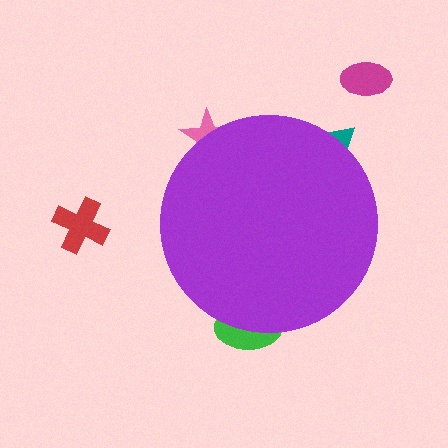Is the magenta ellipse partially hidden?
No, the magenta ellipse is fully visible.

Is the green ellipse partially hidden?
Yes, the green ellipse is partially hidden behind the purple circle.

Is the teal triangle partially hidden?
Yes, the teal triangle is partially hidden behind the purple circle.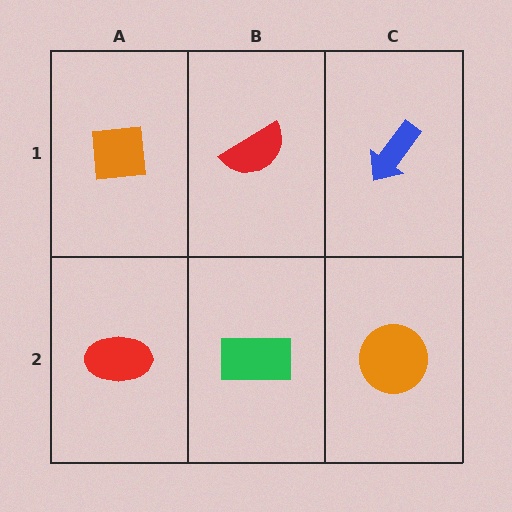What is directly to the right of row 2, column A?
A green rectangle.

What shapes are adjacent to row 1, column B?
A green rectangle (row 2, column B), an orange square (row 1, column A), a blue arrow (row 1, column C).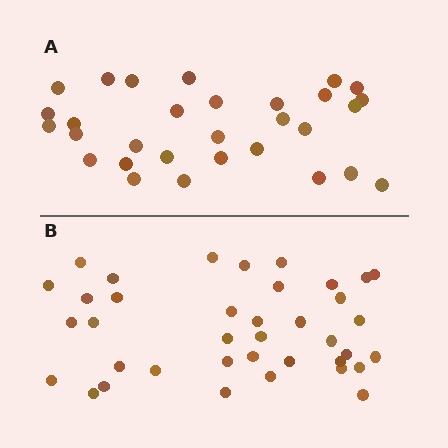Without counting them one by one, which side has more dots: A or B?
Region B (the bottom region) has more dots.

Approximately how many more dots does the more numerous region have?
Region B has roughly 8 or so more dots than region A.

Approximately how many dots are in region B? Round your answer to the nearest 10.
About 40 dots. (The exact count is 38, which rounds to 40.)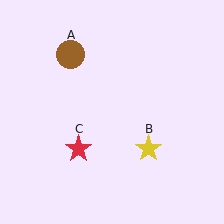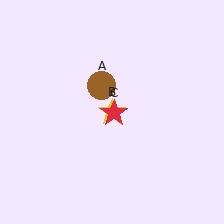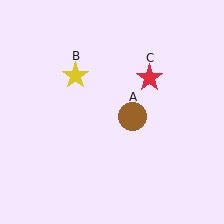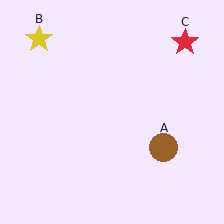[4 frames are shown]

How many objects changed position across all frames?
3 objects changed position: brown circle (object A), yellow star (object B), red star (object C).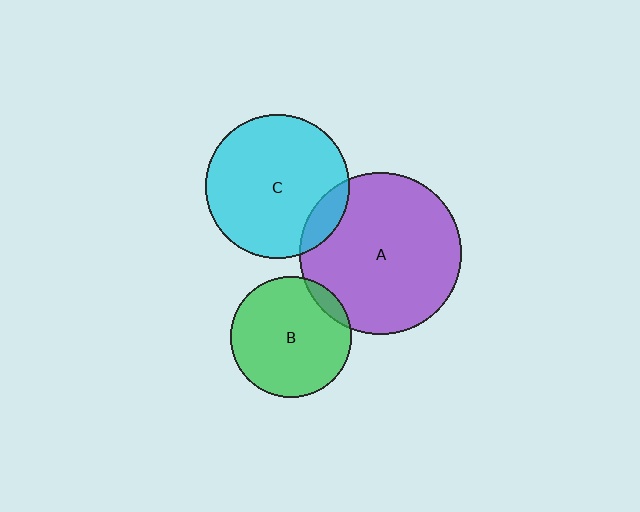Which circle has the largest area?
Circle A (purple).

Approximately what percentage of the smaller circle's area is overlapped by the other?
Approximately 10%.